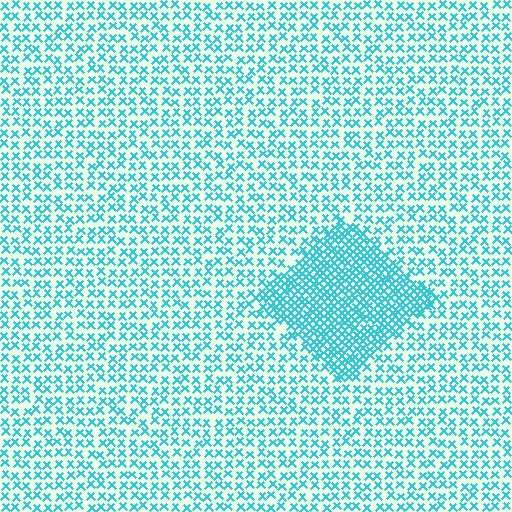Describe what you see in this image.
The image contains small cyan elements arranged at two different densities. A diamond-shaped region is visible where the elements are more densely packed than the surrounding area.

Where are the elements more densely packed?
The elements are more densely packed inside the diamond boundary.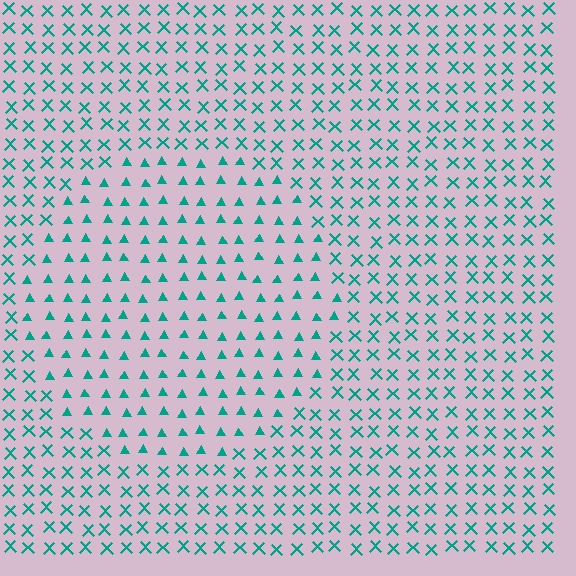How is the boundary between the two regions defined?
The boundary is defined by a change in element shape: triangles inside vs. X marks outside. All elements share the same color and spacing.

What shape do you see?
I see a circle.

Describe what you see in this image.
The image is filled with small teal elements arranged in a uniform grid. A circle-shaped region contains triangles, while the surrounding area contains X marks. The boundary is defined purely by the change in element shape.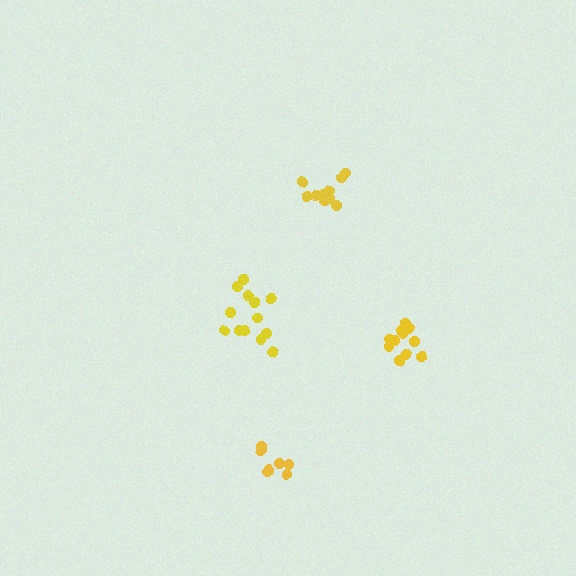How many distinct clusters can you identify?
There are 4 distinct clusters.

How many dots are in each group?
Group 1: 7 dots, Group 2: 10 dots, Group 3: 11 dots, Group 4: 13 dots (41 total).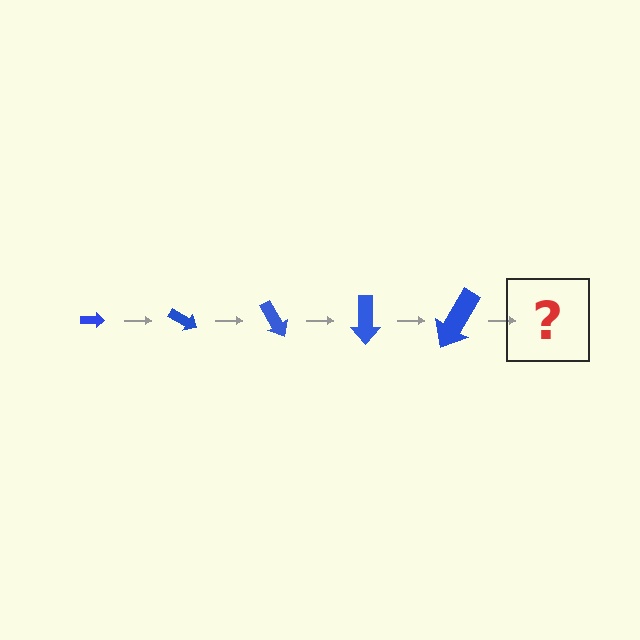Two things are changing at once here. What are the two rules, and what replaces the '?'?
The two rules are that the arrow grows larger each step and it rotates 30 degrees each step. The '?' should be an arrow, larger than the previous one and rotated 150 degrees from the start.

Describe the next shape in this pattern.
It should be an arrow, larger than the previous one and rotated 150 degrees from the start.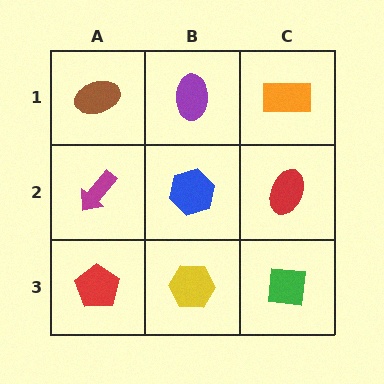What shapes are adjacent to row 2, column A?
A brown ellipse (row 1, column A), a red pentagon (row 3, column A), a blue hexagon (row 2, column B).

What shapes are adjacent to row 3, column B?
A blue hexagon (row 2, column B), a red pentagon (row 3, column A), a green square (row 3, column C).